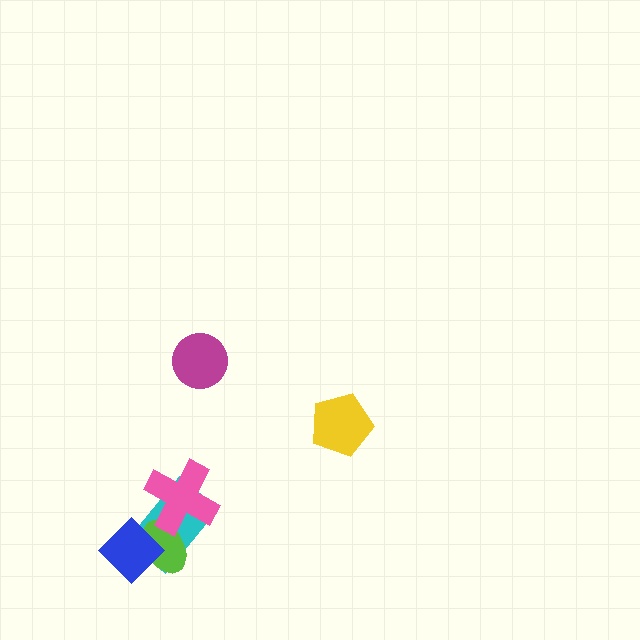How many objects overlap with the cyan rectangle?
3 objects overlap with the cyan rectangle.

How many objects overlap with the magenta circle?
0 objects overlap with the magenta circle.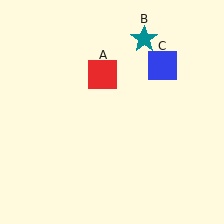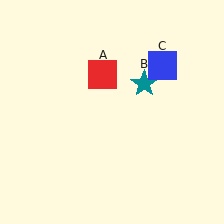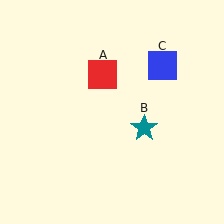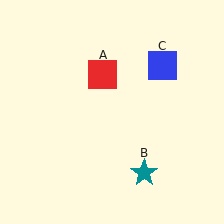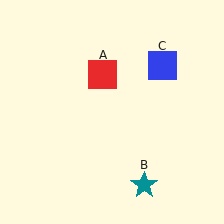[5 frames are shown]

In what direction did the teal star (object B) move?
The teal star (object B) moved down.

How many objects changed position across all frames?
1 object changed position: teal star (object B).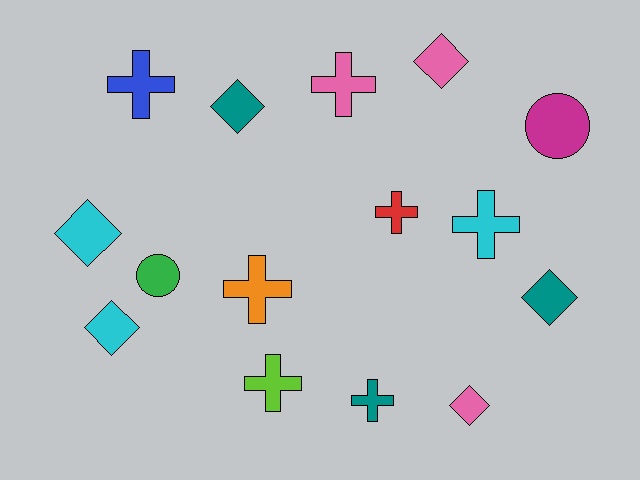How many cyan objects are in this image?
There are 3 cyan objects.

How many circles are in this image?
There are 2 circles.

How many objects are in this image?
There are 15 objects.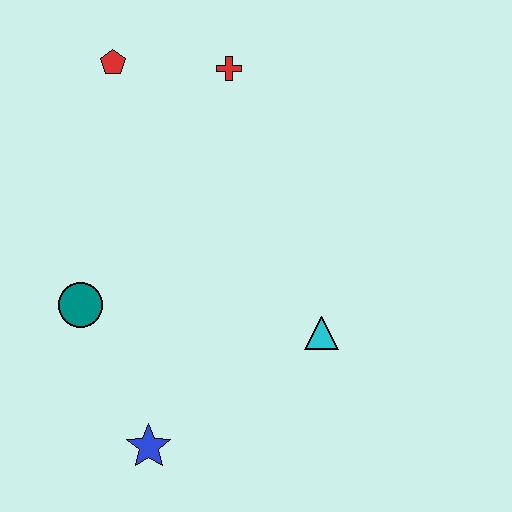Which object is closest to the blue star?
The teal circle is closest to the blue star.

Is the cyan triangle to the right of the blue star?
Yes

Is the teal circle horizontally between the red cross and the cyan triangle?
No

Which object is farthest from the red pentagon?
The blue star is farthest from the red pentagon.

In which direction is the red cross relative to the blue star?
The red cross is above the blue star.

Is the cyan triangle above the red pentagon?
No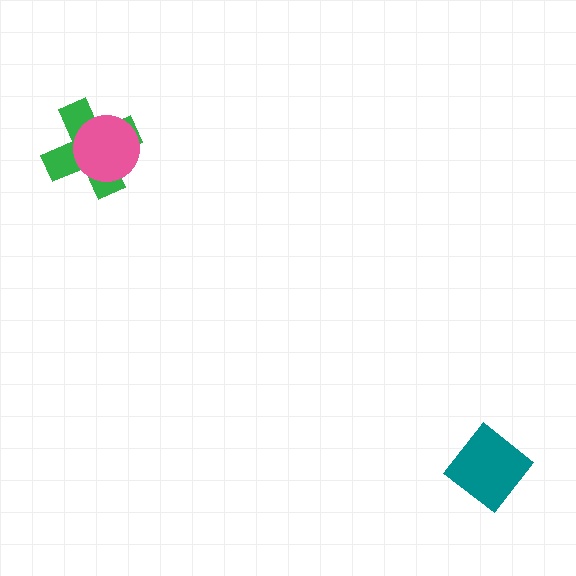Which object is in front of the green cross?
The pink circle is in front of the green cross.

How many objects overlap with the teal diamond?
0 objects overlap with the teal diamond.